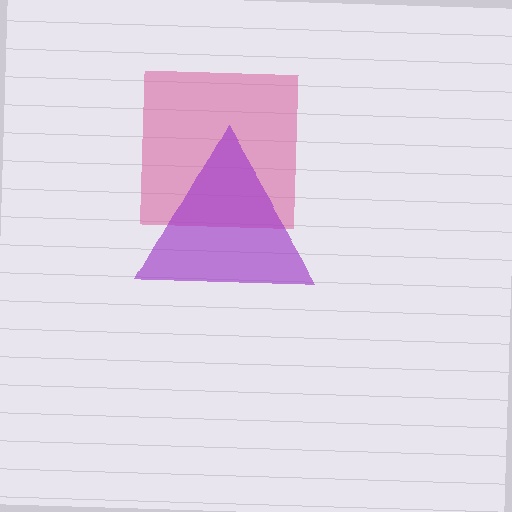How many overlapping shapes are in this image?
There are 2 overlapping shapes in the image.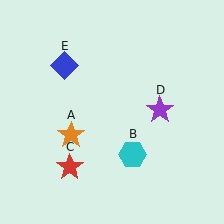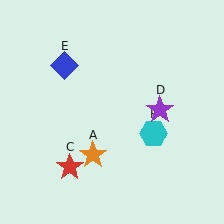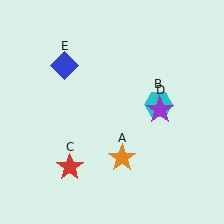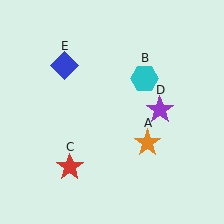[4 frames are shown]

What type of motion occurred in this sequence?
The orange star (object A), cyan hexagon (object B) rotated counterclockwise around the center of the scene.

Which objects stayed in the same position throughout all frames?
Red star (object C) and purple star (object D) and blue diamond (object E) remained stationary.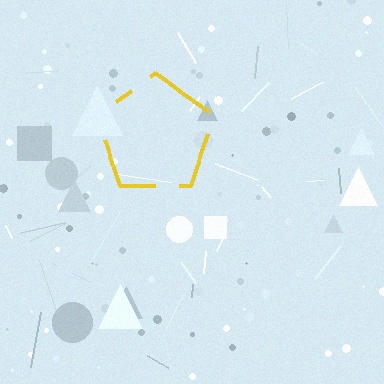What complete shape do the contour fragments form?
The contour fragments form a pentagon.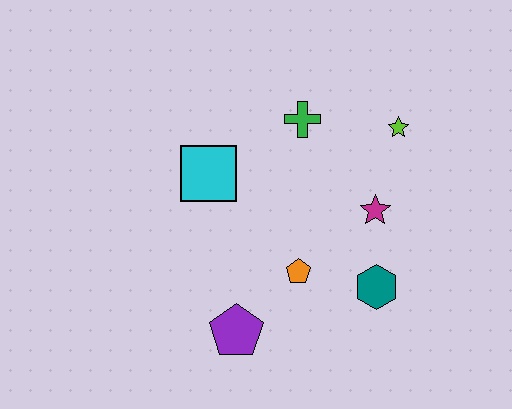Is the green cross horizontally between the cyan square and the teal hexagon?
Yes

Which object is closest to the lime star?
The magenta star is closest to the lime star.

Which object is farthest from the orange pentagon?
The lime star is farthest from the orange pentagon.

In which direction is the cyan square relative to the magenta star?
The cyan square is to the left of the magenta star.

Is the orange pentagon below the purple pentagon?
No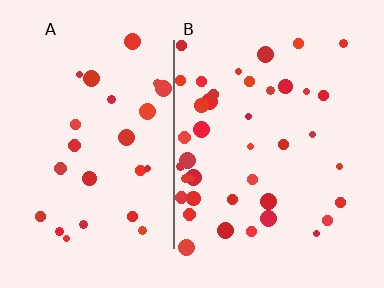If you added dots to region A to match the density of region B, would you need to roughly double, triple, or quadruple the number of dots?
Approximately double.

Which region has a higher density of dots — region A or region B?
B (the right).